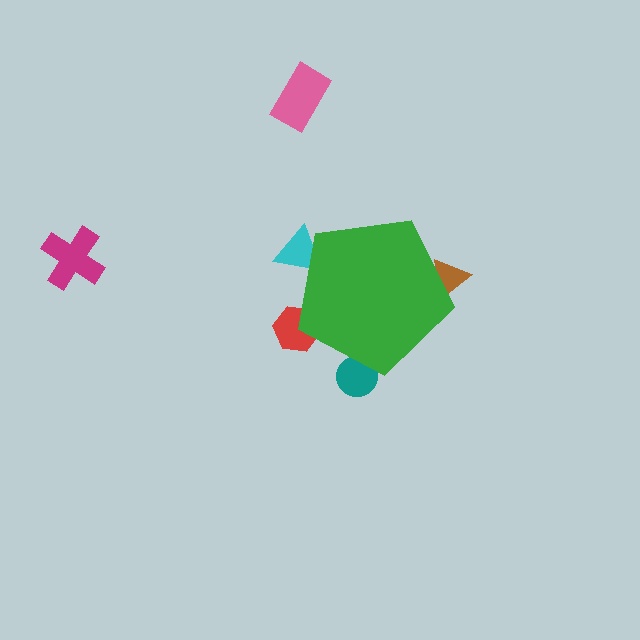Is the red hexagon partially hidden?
Yes, the red hexagon is partially hidden behind the green pentagon.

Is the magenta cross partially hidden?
No, the magenta cross is fully visible.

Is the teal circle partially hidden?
Yes, the teal circle is partially hidden behind the green pentagon.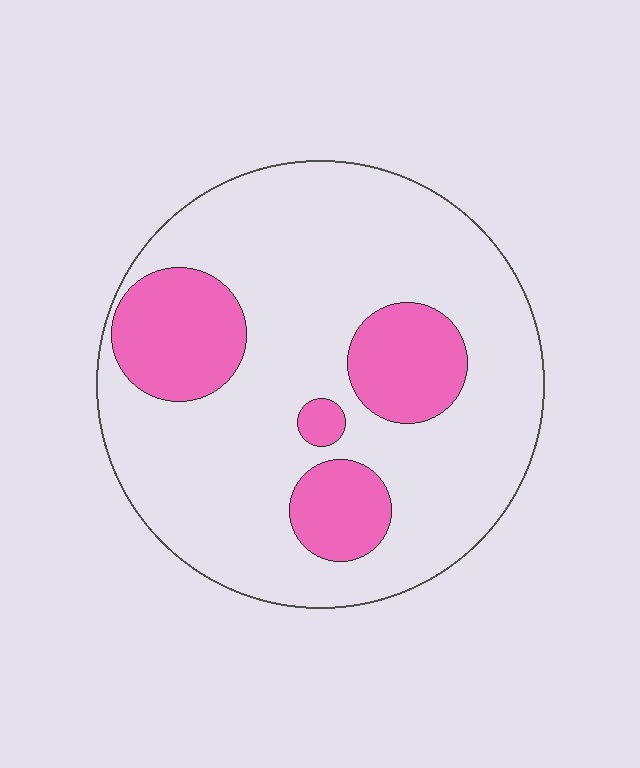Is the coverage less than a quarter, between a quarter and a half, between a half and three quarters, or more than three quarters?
Less than a quarter.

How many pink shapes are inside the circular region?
4.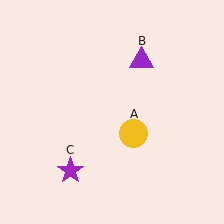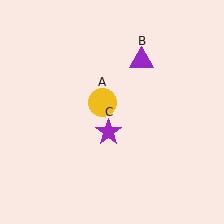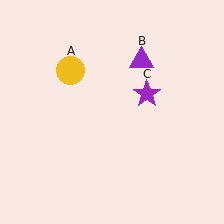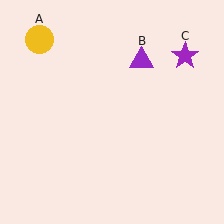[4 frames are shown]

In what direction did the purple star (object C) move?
The purple star (object C) moved up and to the right.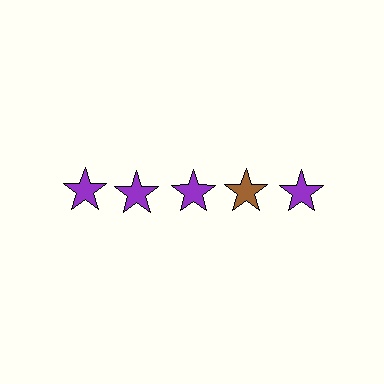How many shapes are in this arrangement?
There are 5 shapes arranged in a grid pattern.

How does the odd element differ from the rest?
It has a different color: brown instead of purple.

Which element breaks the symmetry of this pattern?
The brown star in the top row, second from right column breaks the symmetry. All other shapes are purple stars.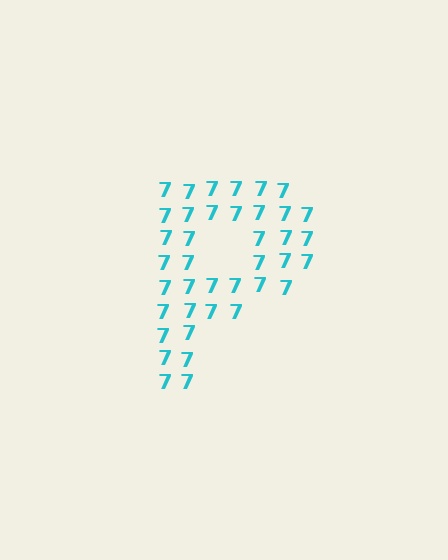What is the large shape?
The large shape is the letter P.